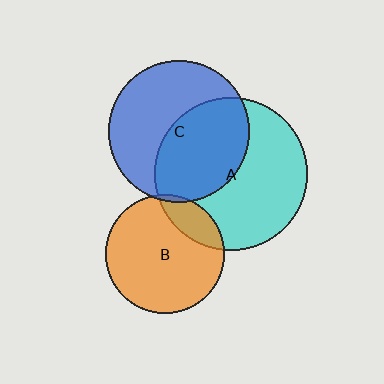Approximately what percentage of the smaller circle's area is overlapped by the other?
Approximately 15%.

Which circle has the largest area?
Circle A (cyan).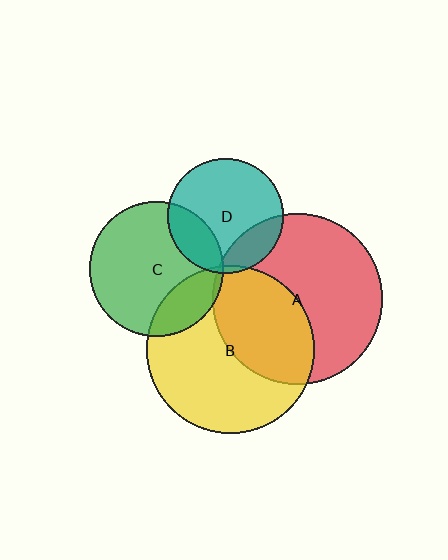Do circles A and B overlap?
Yes.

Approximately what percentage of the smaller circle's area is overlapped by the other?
Approximately 40%.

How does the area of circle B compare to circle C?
Approximately 1.6 times.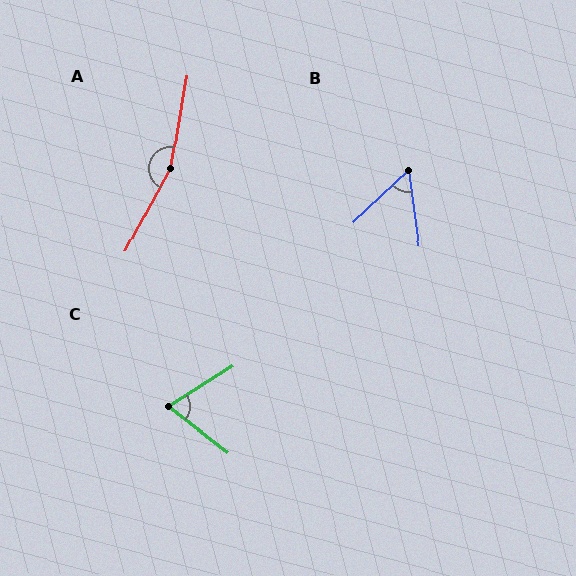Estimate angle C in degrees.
Approximately 70 degrees.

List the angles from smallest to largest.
B (55°), C (70°), A (161°).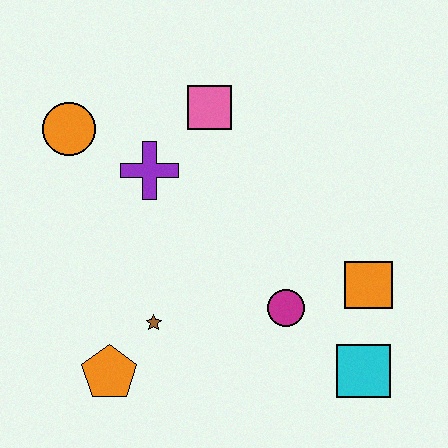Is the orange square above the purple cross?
No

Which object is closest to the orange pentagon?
The brown star is closest to the orange pentagon.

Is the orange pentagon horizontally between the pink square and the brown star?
No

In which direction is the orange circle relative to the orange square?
The orange circle is to the left of the orange square.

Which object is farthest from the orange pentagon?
The pink square is farthest from the orange pentagon.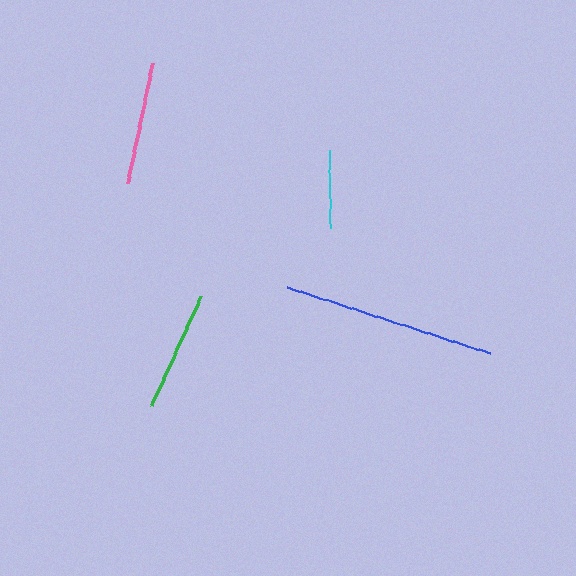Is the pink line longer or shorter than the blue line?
The blue line is longer than the pink line.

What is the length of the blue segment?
The blue segment is approximately 214 pixels long.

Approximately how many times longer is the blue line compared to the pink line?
The blue line is approximately 1.7 times the length of the pink line.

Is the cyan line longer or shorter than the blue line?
The blue line is longer than the cyan line.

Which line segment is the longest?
The blue line is the longest at approximately 214 pixels.